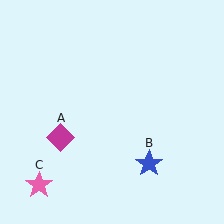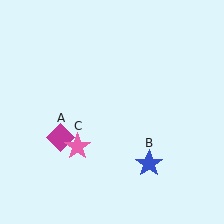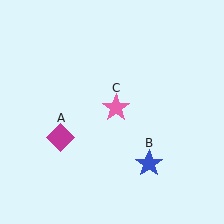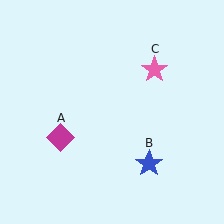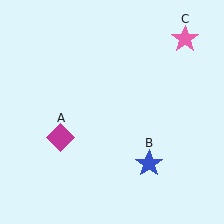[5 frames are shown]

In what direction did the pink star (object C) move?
The pink star (object C) moved up and to the right.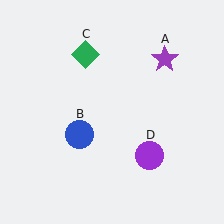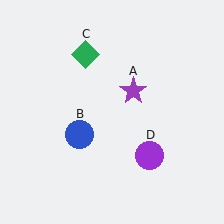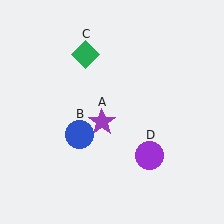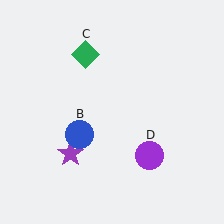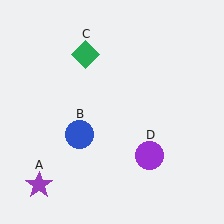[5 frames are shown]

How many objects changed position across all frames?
1 object changed position: purple star (object A).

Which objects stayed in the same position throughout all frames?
Blue circle (object B) and green diamond (object C) and purple circle (object D) remained stationary.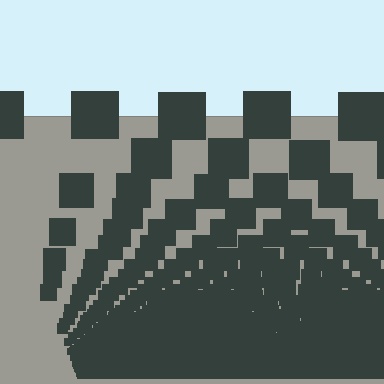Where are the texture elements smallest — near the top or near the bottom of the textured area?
Near the bottom.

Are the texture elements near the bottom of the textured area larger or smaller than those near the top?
Smaller. The gradient is inverted — elements near the bottom are smaller and denser.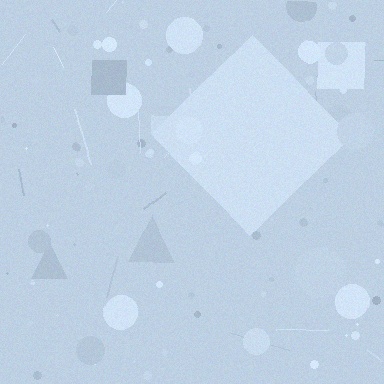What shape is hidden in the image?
A diamond is hidden in the image.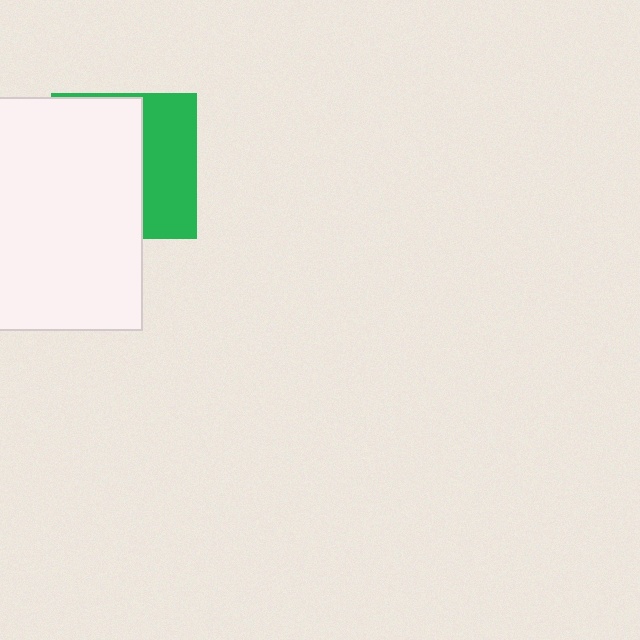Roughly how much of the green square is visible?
A small part of it is visible (roughly 39%).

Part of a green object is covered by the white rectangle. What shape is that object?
It is a square.